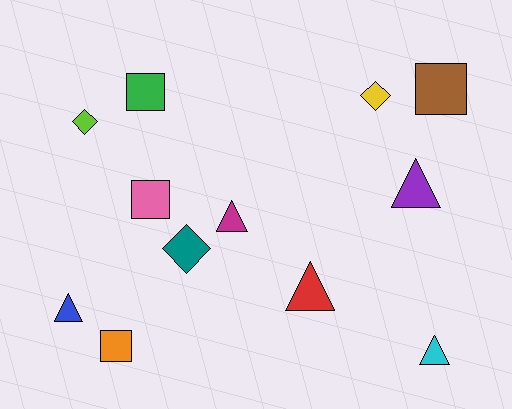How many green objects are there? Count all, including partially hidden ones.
There is 1 green object.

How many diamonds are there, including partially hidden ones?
There are 3 diamonds.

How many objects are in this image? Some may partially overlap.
There are 12 objects.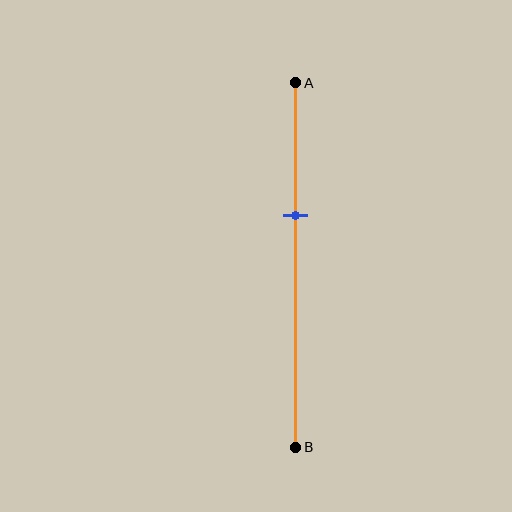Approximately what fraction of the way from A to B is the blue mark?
The blue mark is approximately 35% of the way from A to B.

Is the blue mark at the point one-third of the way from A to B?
No, the mark is at about 35% from A, not at the 33% one-third point.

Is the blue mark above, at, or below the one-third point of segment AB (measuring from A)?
The blue mark is below the one-third point of segment AB.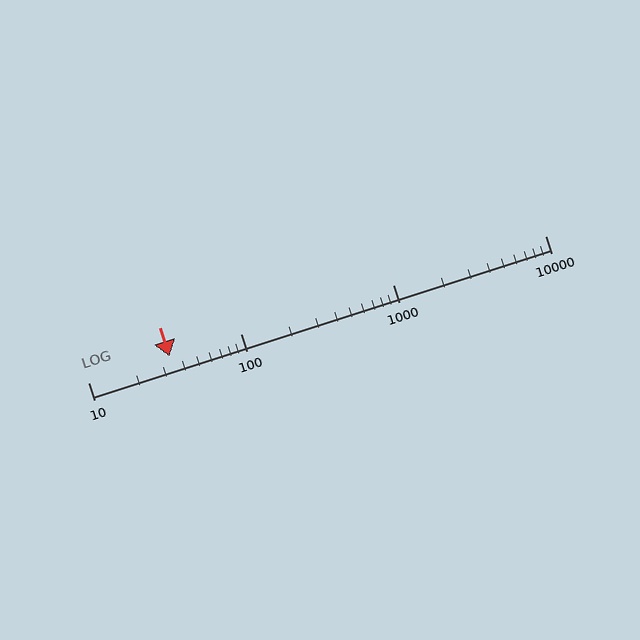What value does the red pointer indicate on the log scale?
The pointer indicates approximately 34.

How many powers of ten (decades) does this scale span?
The scale spans 3 decades, from 10 to 10000.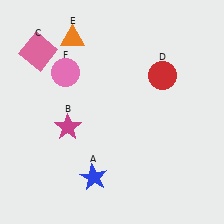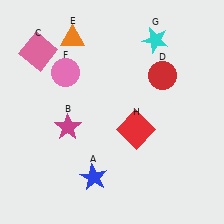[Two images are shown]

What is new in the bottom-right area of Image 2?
A red square (H) was added in the bottom-right area of Image 2.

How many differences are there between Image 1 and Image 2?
There are 2 differences between the two images.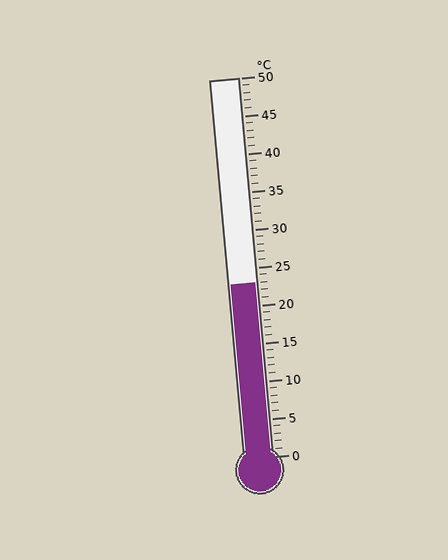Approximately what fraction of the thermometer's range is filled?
The thermometer is filled to approximately 45% of its range.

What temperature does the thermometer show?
The thermometer shows approximately 23°C.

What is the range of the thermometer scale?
The thermometer scale ranges from 0°C to 50°C.